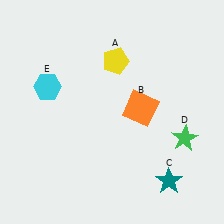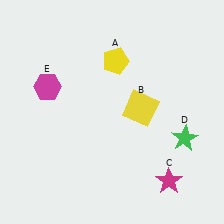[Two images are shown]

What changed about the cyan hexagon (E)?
In Image 1, E is cyan. In Image 2, it changed to magenta.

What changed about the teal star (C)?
In Image 1, C is teal. In Image 2, it changed to magenta.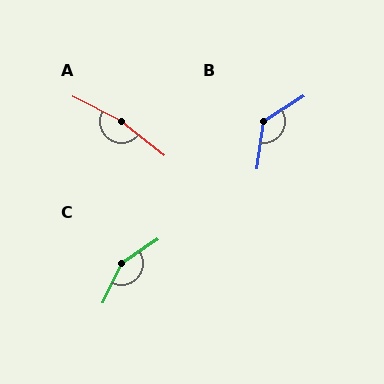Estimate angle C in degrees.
Approximately 149 degrees.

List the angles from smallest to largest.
B (130°), C (149°), A (168°).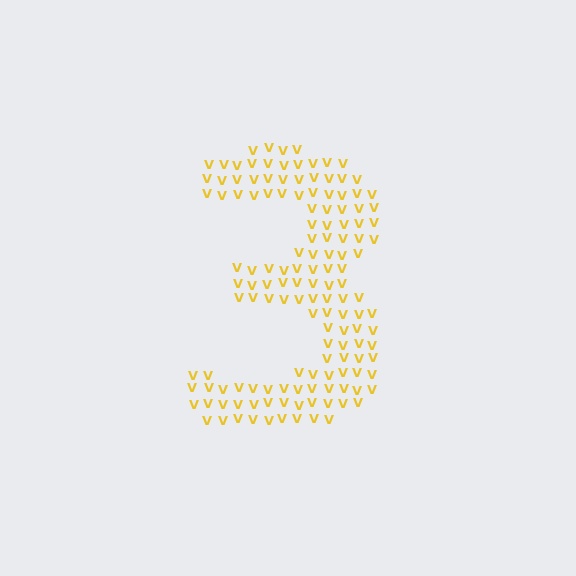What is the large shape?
The large shape is the digit 3.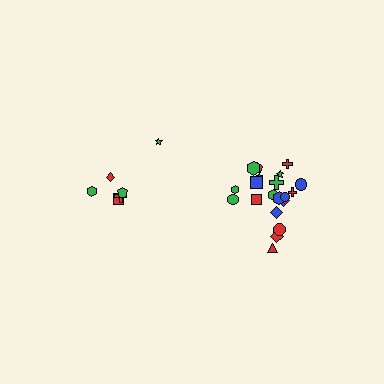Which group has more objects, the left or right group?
The right group.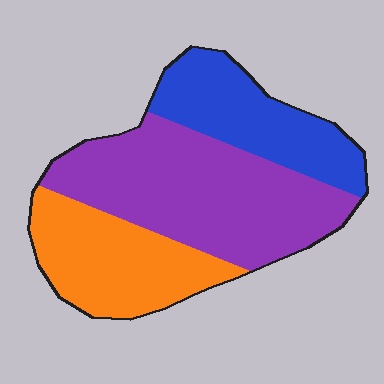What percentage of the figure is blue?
Blue takes up about one quarter (1/4) of the figure.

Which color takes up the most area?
Purple, at roughly 45%.